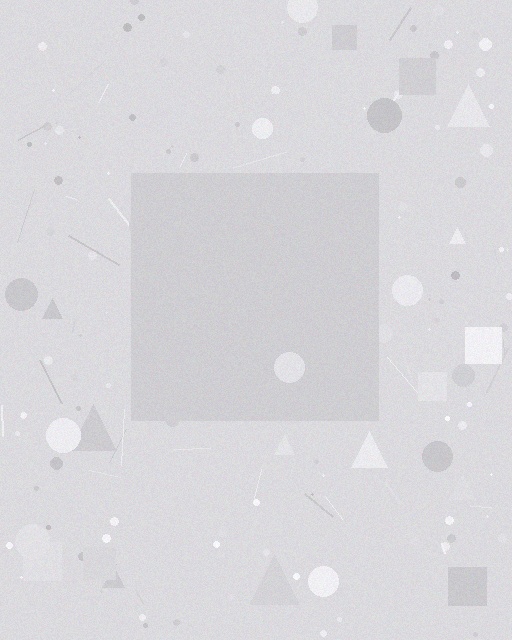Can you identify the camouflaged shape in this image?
The camouflaged shape is a square.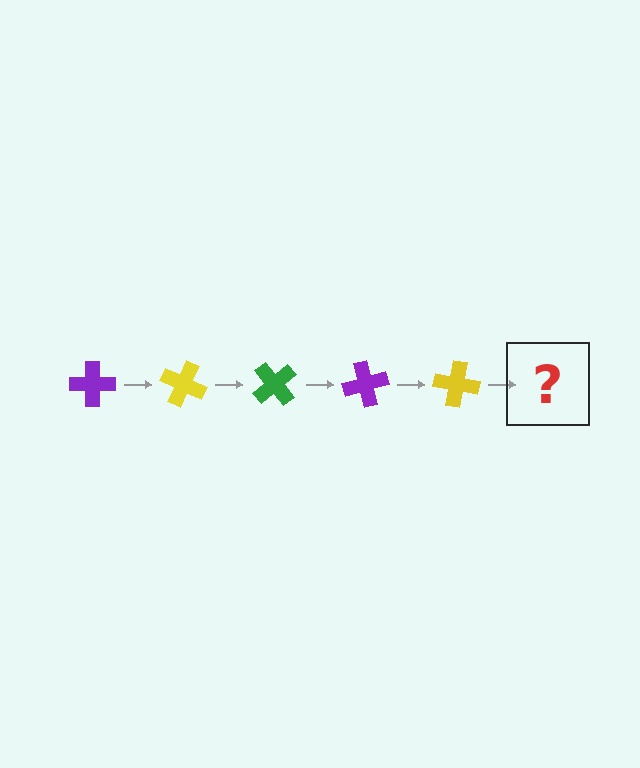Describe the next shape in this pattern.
It should be a green cross, rotated 125 degrees from the start.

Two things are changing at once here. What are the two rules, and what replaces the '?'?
The two rules are that it rotates 25 degrees each step and the color cycles through purple, yellow, and green. The '?' should be a green cross, rotated 125 degrees from the start.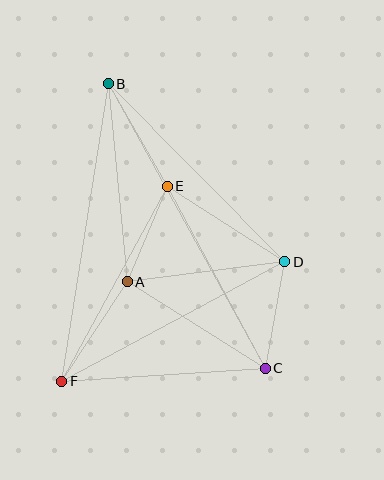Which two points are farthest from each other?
Points B and C are farthest from each other.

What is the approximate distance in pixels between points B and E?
The distance between B and E is approximately 119 pixels.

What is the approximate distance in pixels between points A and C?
The distance between A and C is approximately 163 pixels.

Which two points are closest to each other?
Points A and E are closest to each other.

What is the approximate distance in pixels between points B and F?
The distance between B and F is approximately 301 pixels.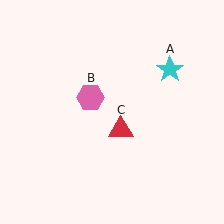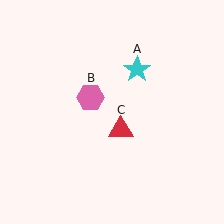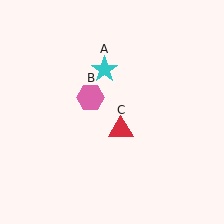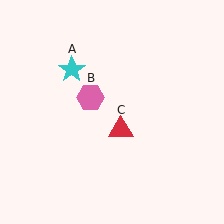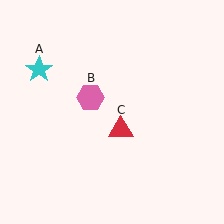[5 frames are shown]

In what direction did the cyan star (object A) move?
The cyan star (object A) moved left.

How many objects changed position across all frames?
1 object changed position: cyan star (object A).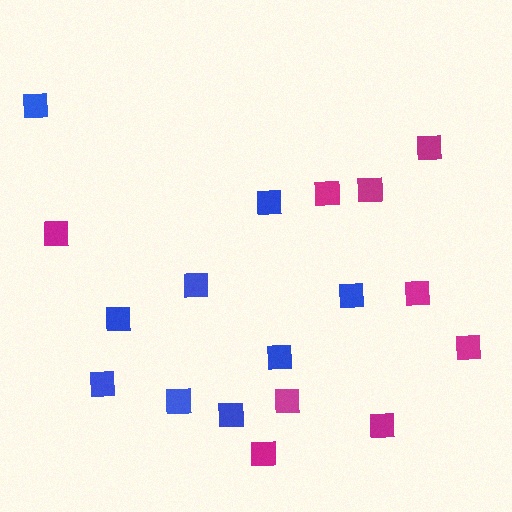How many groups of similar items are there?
There are 2 groups: one group of magenta squares (9) and one group of blue squares (9).